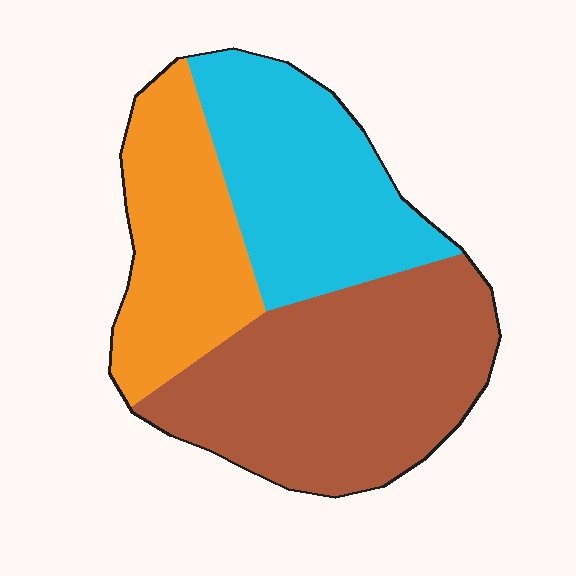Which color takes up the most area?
Brown, at roughly 45%.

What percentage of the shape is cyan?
Cyan covers roughly 30% of the shape.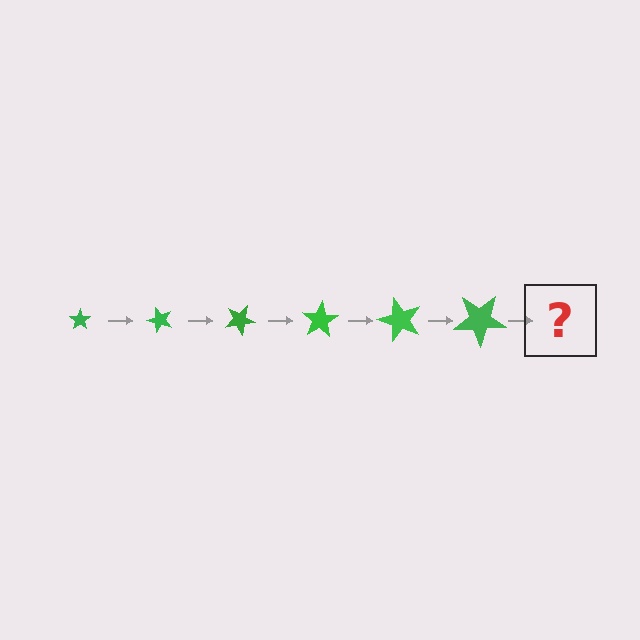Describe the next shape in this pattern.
It should be a star, larger than the previous one and rotated 300 degrees from the start.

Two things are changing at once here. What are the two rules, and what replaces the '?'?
The two rules are that the star grows larger each step and it rotates 50 degrees each step. The '?' should be a star, larger than the previous one and rotated 300 degrees from the start.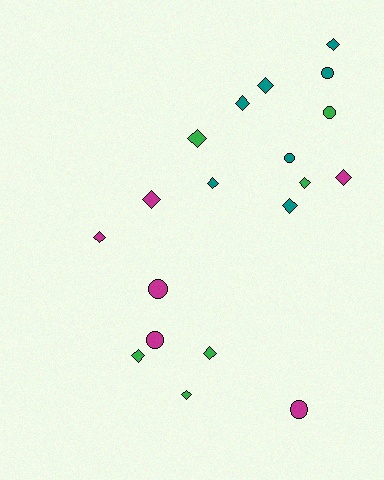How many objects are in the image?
There are 19 objects.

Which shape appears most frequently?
Diamond, with 13 objects.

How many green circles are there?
There is 1 green circle.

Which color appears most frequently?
Teal, with 7 objects.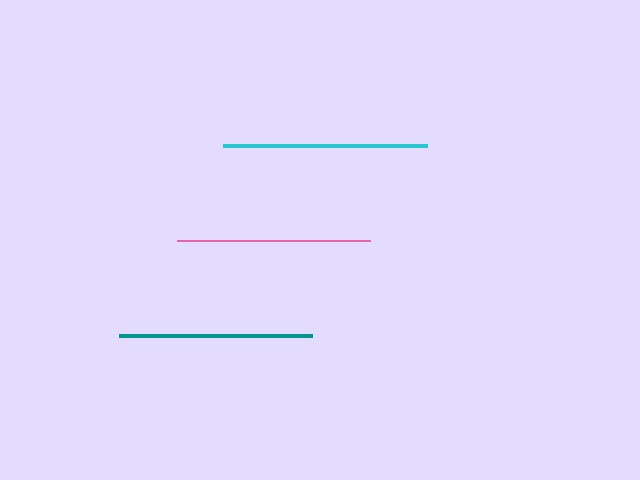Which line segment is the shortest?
The teal line is the shortest at approximately 193 pixels.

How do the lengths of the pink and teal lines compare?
The pink and teal lines are approximately the same length.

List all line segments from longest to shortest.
From longest to shortest: cyan, pink, teal.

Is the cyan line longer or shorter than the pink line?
The cyan line is longer than the pink line.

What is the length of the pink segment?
The pink segment is approximately 193 pixels long.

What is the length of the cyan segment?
The cyan segment is approximately 205 pixels long.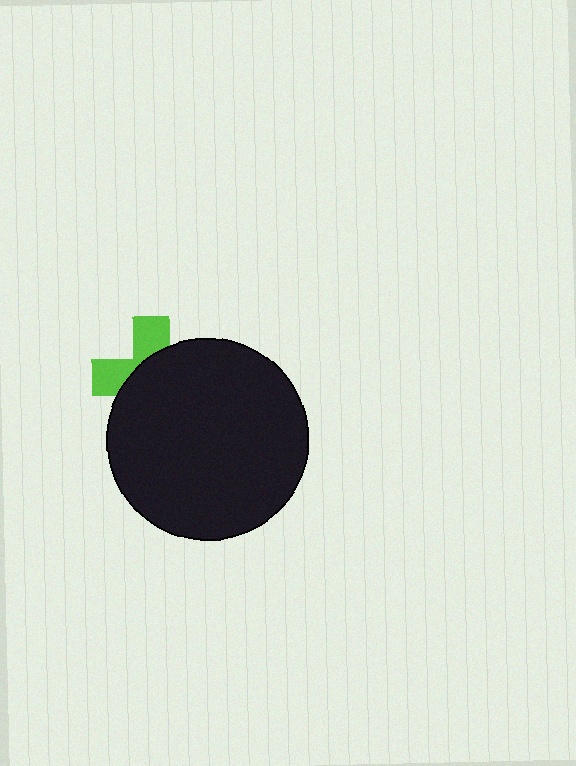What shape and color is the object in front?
The object in front is a black circle.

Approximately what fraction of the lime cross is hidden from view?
Roughly 63% of the lime cross is hidden behind the black circle.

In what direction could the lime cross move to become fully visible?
The lime cross could move toward the upper-left. That would shift it out from behind the black circle entirely.